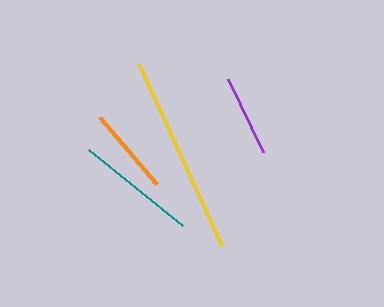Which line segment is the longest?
The yellow line is the longest at approximately 200 pixels.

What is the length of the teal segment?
The teal segment is approximately 121 pixels long.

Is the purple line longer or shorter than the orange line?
The orange line is longer than the purple line.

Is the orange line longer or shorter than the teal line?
The teal line is longer than the orange line.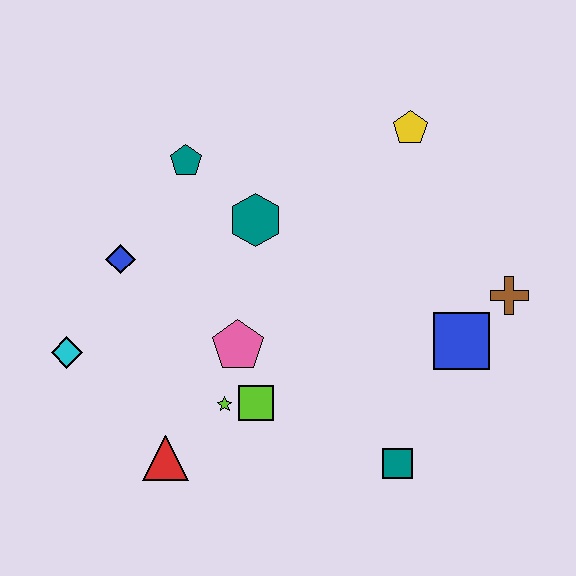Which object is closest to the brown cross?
The blue square is closest to the brown cross.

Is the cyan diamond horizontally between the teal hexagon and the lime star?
No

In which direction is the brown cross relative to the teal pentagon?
The brown cross is to the right of the teal pentagon.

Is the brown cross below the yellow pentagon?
Yes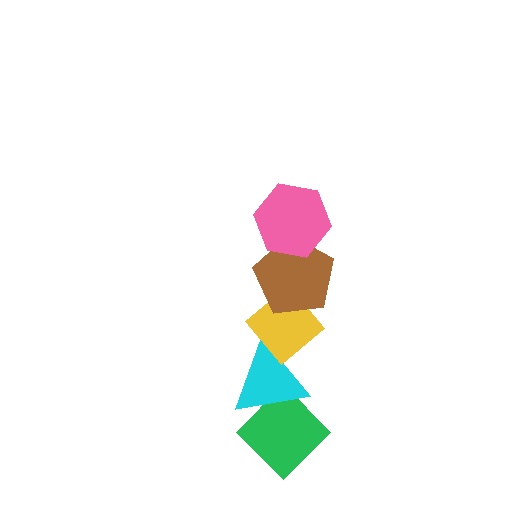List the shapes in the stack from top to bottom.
From top to bottom: the pink hexagon, the brown pentagon, the yellow diamond, the cyan triangle, the green diamond.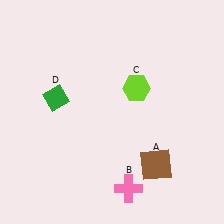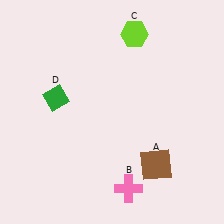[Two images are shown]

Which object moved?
The lime hexagon (C) moved up.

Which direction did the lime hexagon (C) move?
The lime hexagon (C) moved up.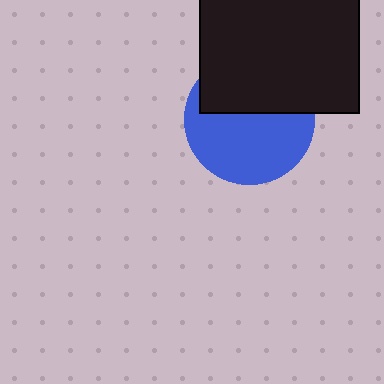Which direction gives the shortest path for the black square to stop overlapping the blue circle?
Moving up gives the shortest separation.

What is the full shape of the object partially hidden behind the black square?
The partially hidden object is a blue circle.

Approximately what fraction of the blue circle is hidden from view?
Roughly 42% of the blue circle is hidden behind the black square.